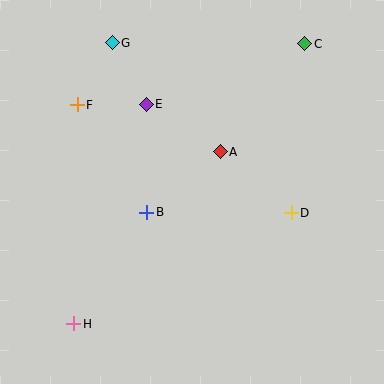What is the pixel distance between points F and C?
The distance between F and C is 235 pixels.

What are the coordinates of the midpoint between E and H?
The midpoint between E and H is at (110, 214).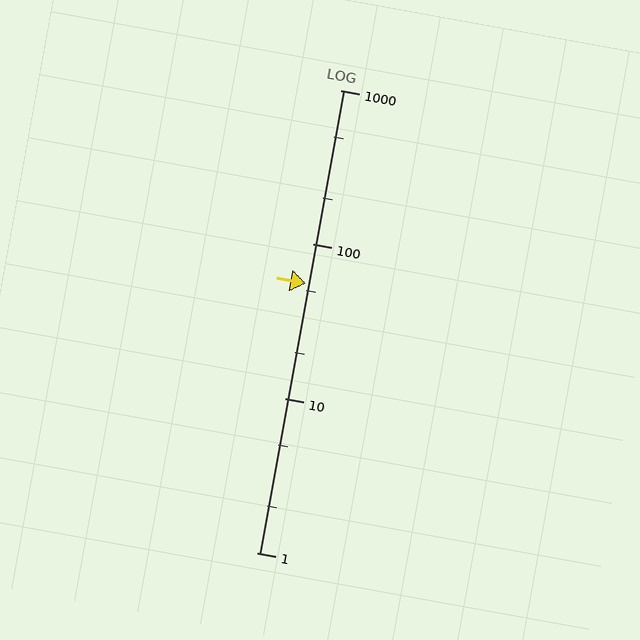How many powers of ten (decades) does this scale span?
The scale spans 3 decades, from 1 to 1000.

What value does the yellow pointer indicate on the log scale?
The pointer indicates approximately 56.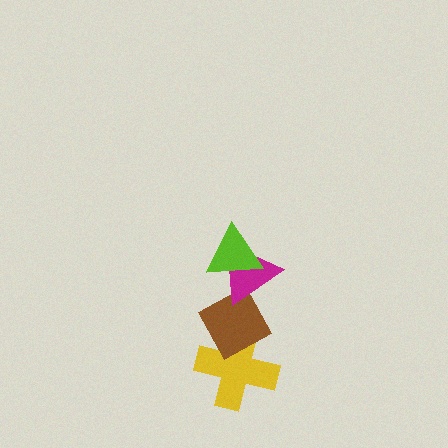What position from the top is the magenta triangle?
The magenta triangle is 2nd from the top.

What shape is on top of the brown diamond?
The magenta triangle is on top of the brown diamond.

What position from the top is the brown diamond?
The brown diamond is 3rd from the top.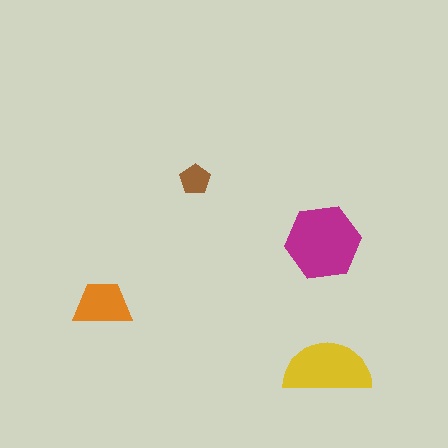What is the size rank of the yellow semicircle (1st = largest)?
2nd.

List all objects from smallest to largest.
The brown pentagon, the orange trapezoid, the yellow semicircle, the magenta hexagon.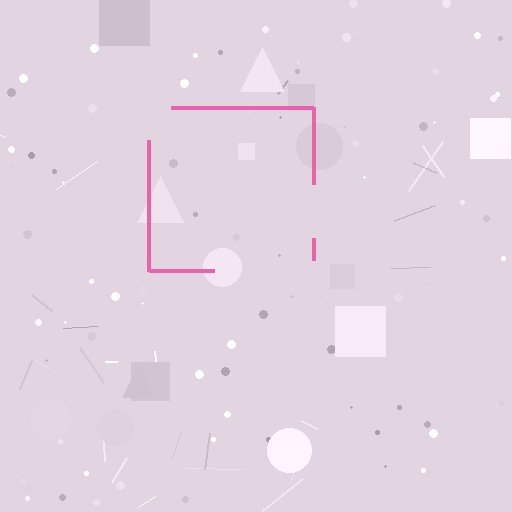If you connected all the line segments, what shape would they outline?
They would outline a square.